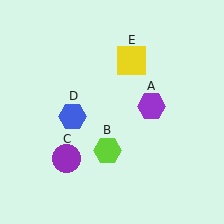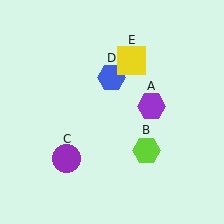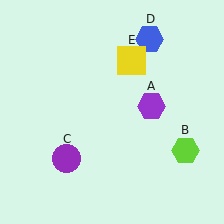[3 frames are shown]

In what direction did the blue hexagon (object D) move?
The blue hexagon (object D) moved up and to the right.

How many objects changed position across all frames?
2 objects changed position: lime hexagon (object B), blue hexagon (object D).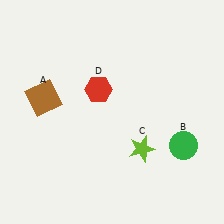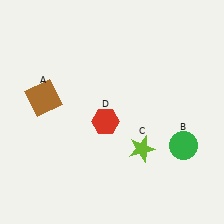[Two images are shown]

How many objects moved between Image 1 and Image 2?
1 object moved between the two images.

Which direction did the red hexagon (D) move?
The red hexagon (D) moved down.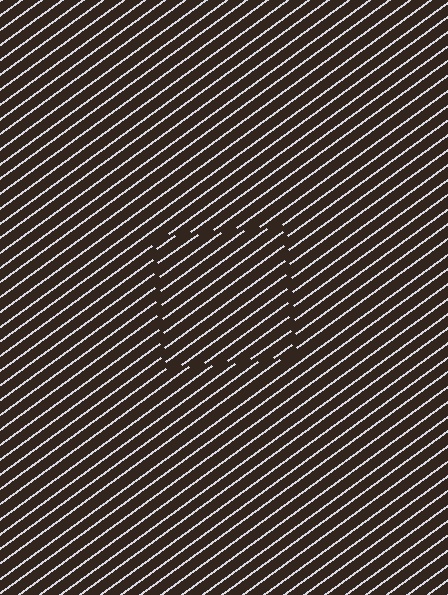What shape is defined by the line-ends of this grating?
An illusory square. The interior of the shape contains the same grating, shifted by half a period — the contour is defined by the phase discontinuity where line-ends from the inner and outer gratings abut.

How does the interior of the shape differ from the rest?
The interior of the shape contains the same grating, shifted by half a period — the contour is defined by the phase discontinuity where line-ends from the inner and outer gratings abut.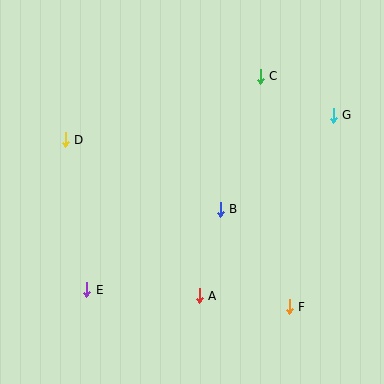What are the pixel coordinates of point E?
Point E is at (87, 290).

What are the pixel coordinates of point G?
Point G is at (333, 115).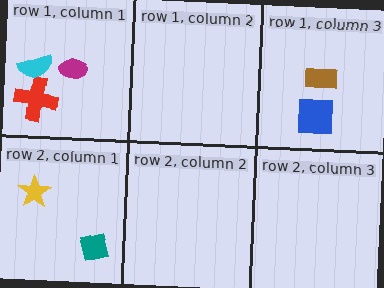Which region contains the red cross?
The row 1, column 1 region.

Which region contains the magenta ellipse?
The row 1, column 1 region.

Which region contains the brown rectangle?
The row 1, column 3 region.